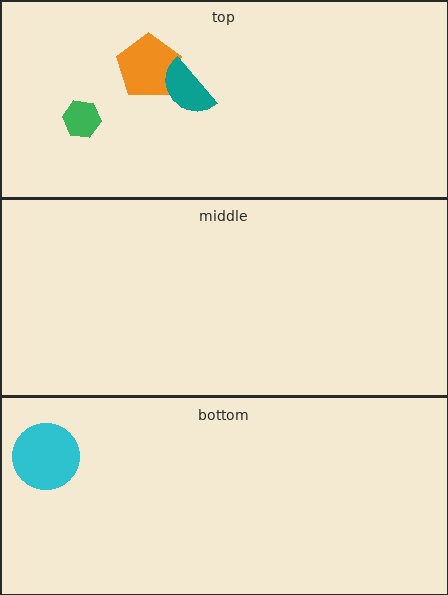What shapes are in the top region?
The green hexagon, the orange pentagon, the teal semicircle.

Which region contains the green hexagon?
The top region.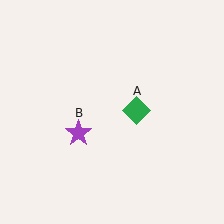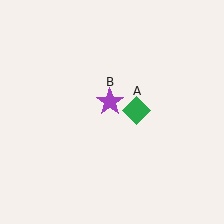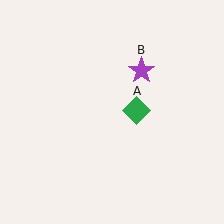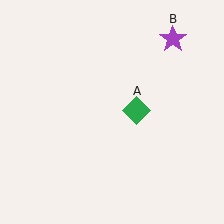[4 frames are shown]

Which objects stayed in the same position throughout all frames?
Green diamond (object A) remained stationary.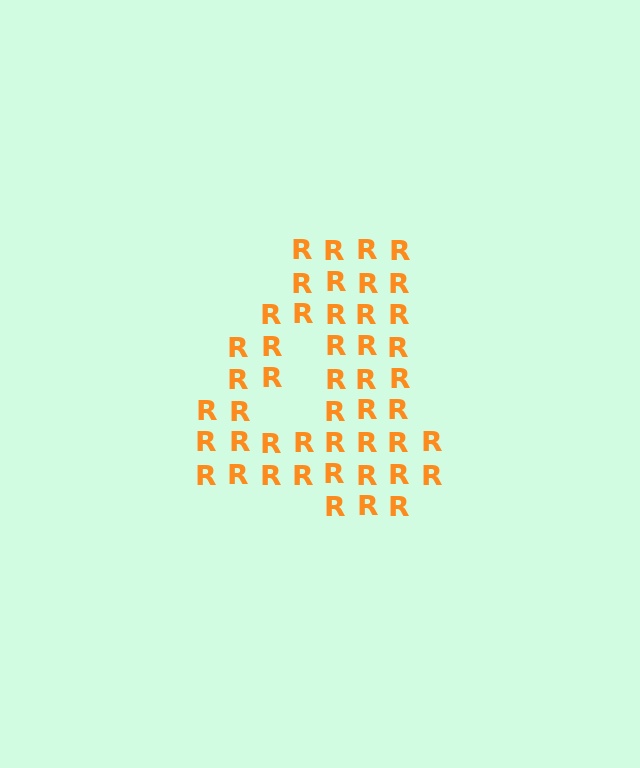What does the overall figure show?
The overall figure shows the digit 4.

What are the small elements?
The small elements are letter R's.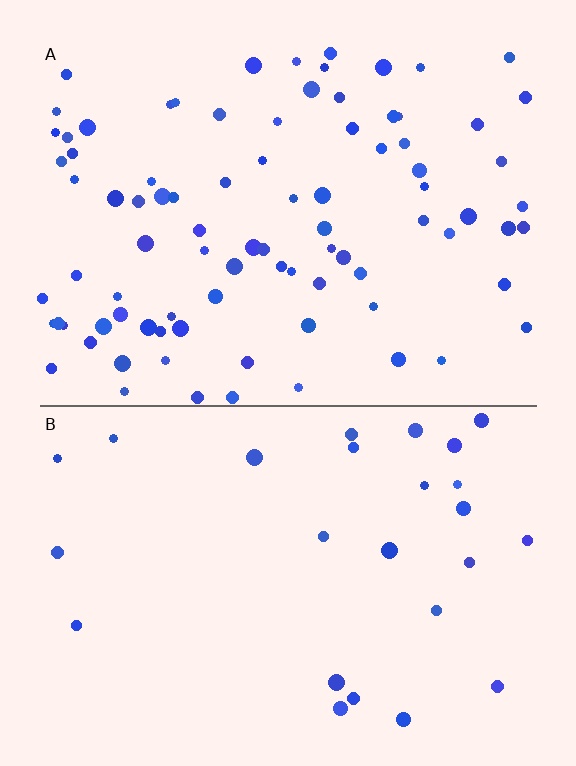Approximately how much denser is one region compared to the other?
Approximately 3.4× — region A over region B.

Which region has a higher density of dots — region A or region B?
A (the top).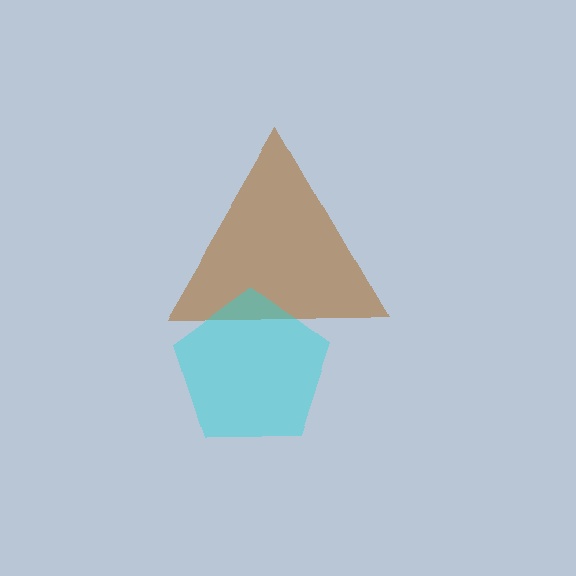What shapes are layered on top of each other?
The layered shapes are: a brown triangle, a cyan pentagon.